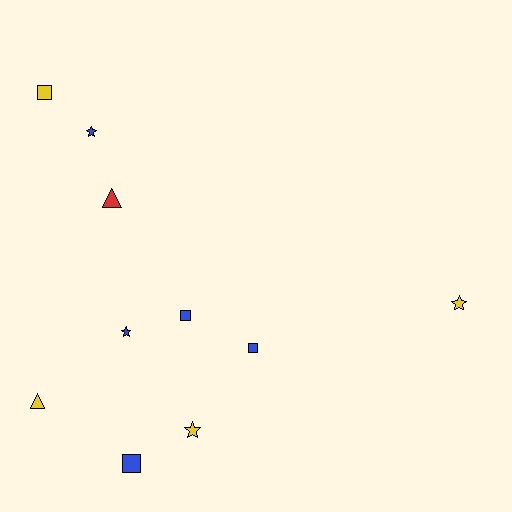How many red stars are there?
There are no red stars.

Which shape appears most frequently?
Square, with 4 objects.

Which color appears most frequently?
Blue, with 5 objects.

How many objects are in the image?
There are 10 objects.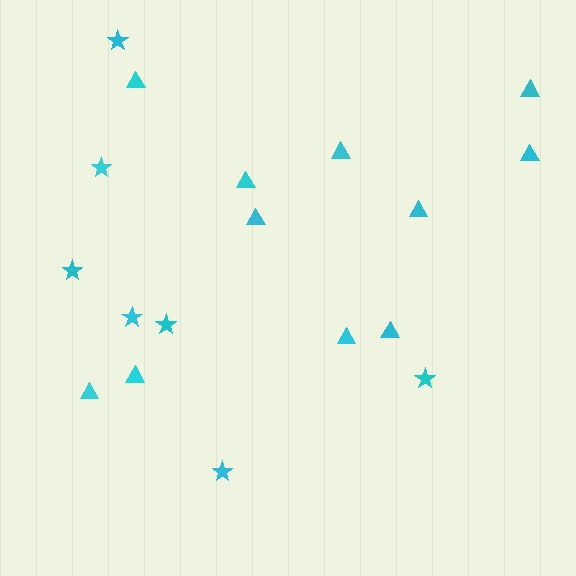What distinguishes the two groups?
There are 2 groups: one group of triangles (11) and one group of stars (7).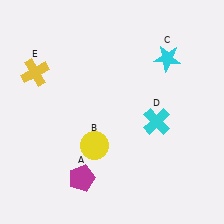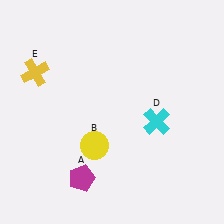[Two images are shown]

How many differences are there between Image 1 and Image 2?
There is 1 difference between the two images.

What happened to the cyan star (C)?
The cyan star (C) was removed in Image 2. It was in the top-right area of Image 1.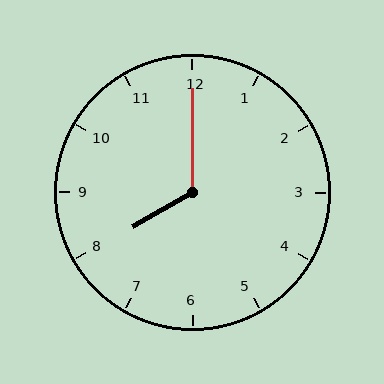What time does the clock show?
8:00.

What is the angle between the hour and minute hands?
Approximately 120 degrees.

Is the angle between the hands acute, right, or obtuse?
It is obtuse.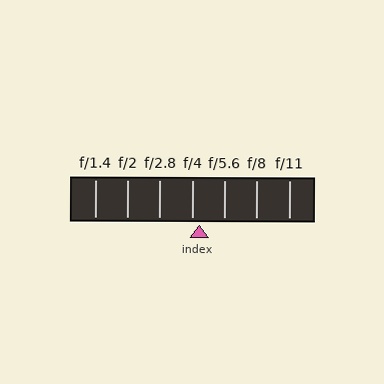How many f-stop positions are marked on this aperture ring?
There are 7 f-stop positions marked.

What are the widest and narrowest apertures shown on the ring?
The widest aperture shown is f/1.4 and the narrowest is f/11.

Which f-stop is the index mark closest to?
The index mark is closest to f/4.